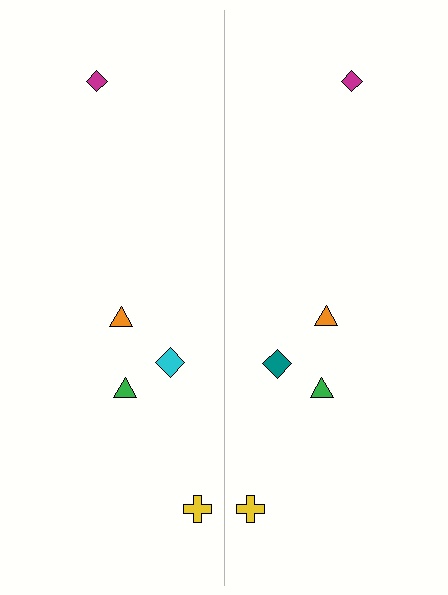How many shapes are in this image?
There are 10 shapes in this image.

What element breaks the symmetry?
The teal diamond on the right side breaks the symmetry — its mirror counterpart is cyan.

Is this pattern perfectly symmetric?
No, the pattern is not perfectly symmetric. The teal diamond on the right side breaks the symmetry — its mirror counterpart is cyan.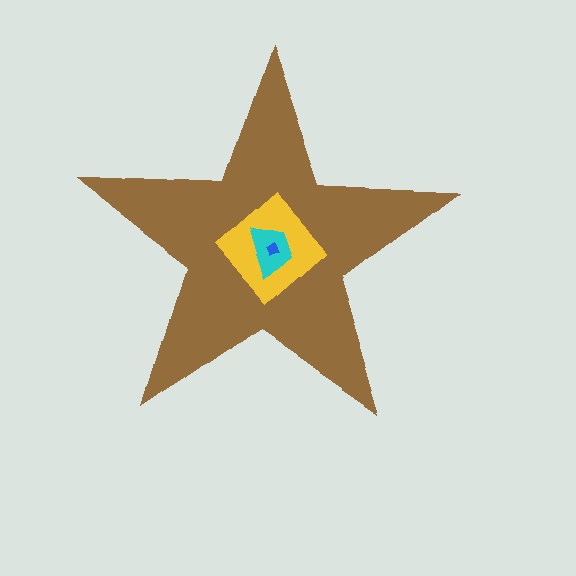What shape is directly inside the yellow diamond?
The cyan trapezoid.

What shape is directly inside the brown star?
The yellow diamond.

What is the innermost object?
The blue diamond.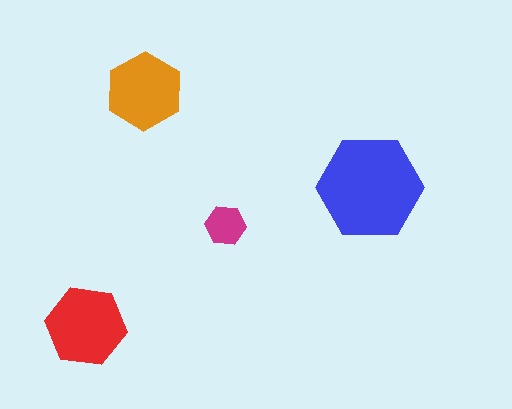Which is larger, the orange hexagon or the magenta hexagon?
The orange one.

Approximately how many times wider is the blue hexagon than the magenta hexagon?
About 2.5 times wider.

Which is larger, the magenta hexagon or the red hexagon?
The red one.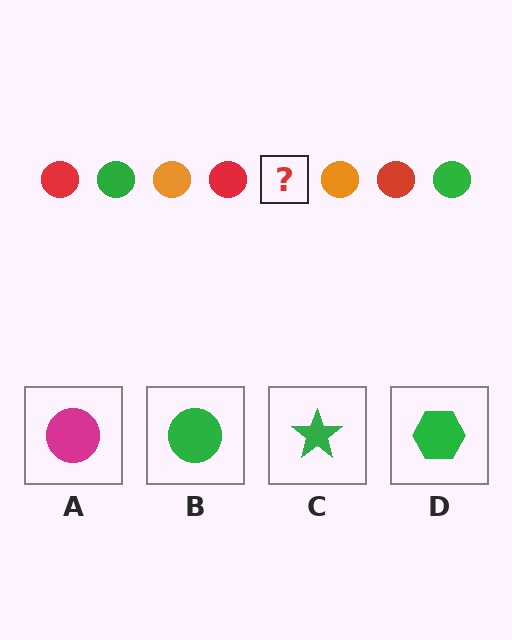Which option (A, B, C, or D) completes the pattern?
B.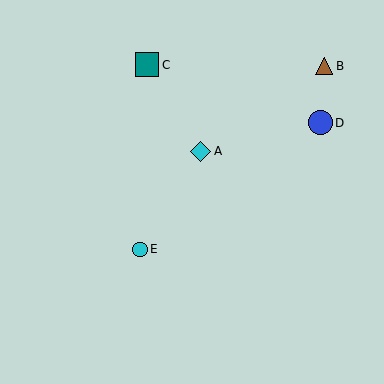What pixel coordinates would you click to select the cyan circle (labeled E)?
Click at (140, 249) to select the cyan circle E.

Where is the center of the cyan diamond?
The center of the cyan diamond is at (201, 151).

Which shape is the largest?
The teal square (labeled C) is the largest.